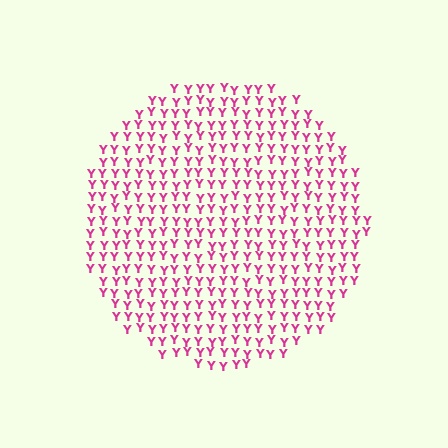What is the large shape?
The large shape is a circle.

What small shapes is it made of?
It is made of small letter Y's.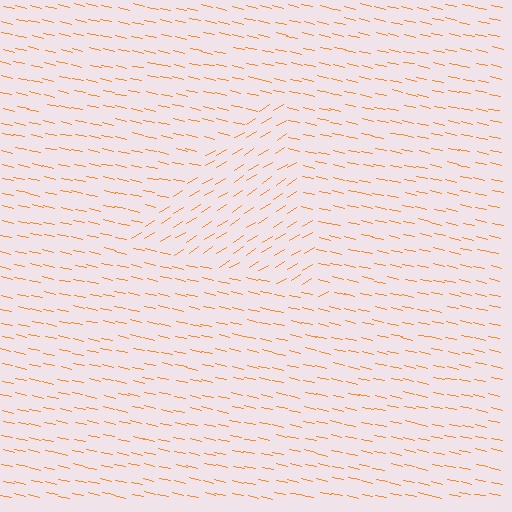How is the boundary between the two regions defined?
The boundary is defined purely by a change in line orientation (approximately 45 degrees difference). All lines are the same color and thickness.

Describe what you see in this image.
The image is filled with small orange line segments. A triangle region in the image has lines oriented differently from the surrounding lines, creating a visible texture boundary.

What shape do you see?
I see a triangle.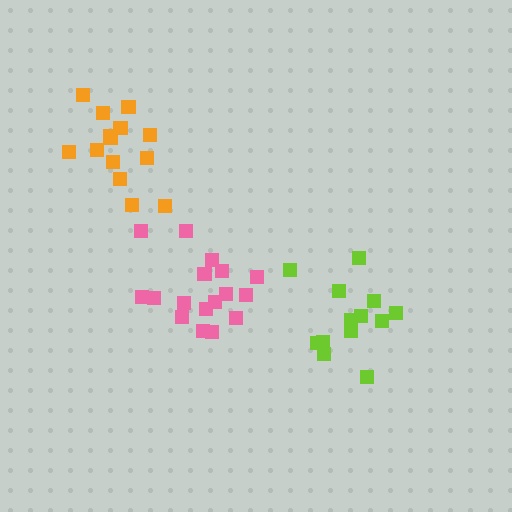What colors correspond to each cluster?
The clusters are colored: pink, lime, orange.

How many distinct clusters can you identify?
There are 3 distinct clusters.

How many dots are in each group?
Group 1: 17 dots, Group 2: 13 dots, Group 3: 14 dots (44 total).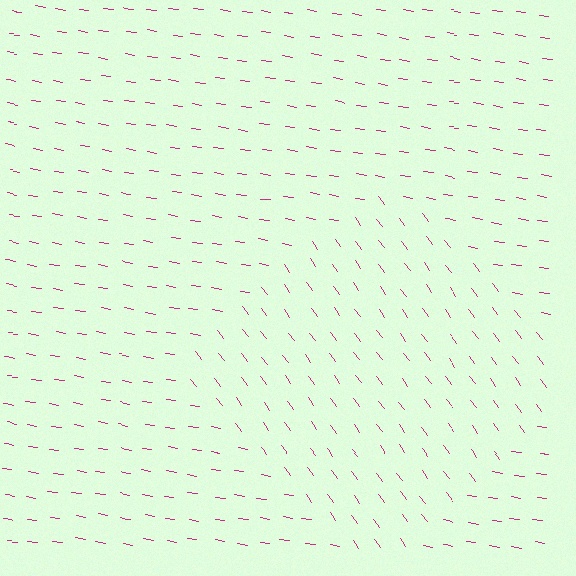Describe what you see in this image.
The image is filled with small magenta line segments. A diamond region in the image has lines oriented differently from the surrounding lines, creating a visible texture boundary.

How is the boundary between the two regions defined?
The boundary is defined purely by a change in line orientation (approximately 45 degrees difference). All lines are the same color and thickness.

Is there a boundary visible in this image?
Yes, there is a texture boundary formed by a change in line orientation.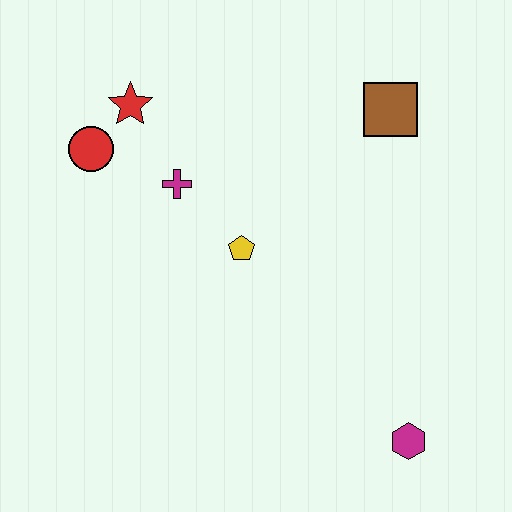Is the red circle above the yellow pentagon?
Yes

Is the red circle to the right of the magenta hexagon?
No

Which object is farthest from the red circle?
The magenta hexagon is farthest from the red circle.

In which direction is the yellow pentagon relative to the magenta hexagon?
The yellow pentagon is above the magenta hexagon.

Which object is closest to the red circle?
The red star is closest to the red circle.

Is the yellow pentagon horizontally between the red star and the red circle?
No